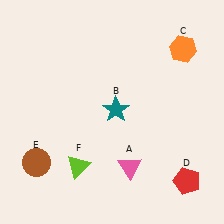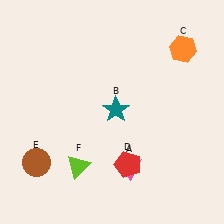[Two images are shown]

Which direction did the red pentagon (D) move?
The red pentagon (D) moved left.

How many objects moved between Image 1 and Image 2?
1 object moved between the two images.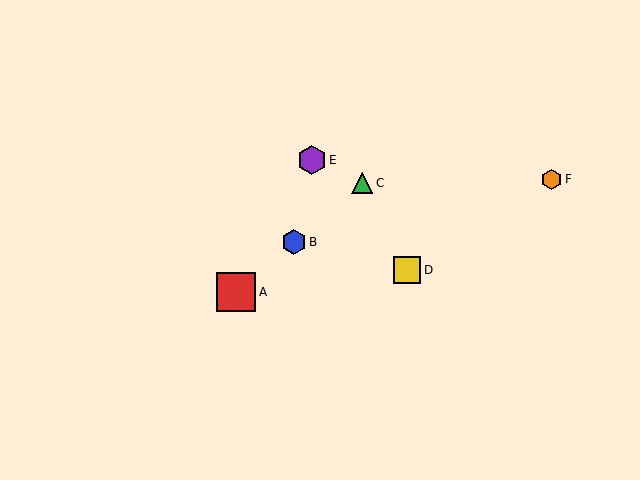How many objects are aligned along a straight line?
3 objects (A, B, C) are aligned along a straight line.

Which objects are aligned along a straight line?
Objects A, B, C are aligned along a straight line.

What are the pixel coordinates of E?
Object E is at (312, 160).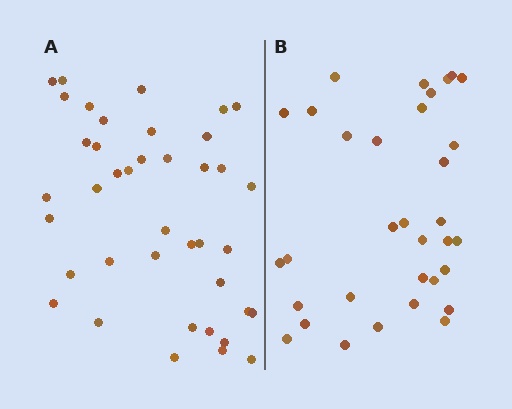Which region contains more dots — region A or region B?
Region A (the left region) has more dots.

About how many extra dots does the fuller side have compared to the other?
Region A has roughly 8 or so more dots than region B.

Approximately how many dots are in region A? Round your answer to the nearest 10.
About 40 dots.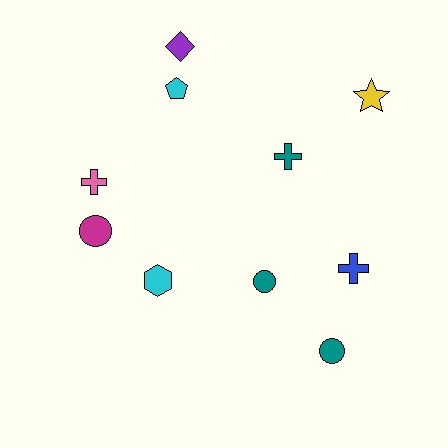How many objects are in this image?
There are 10 objects.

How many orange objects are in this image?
There are no orange objects.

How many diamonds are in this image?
There is 1 diamond.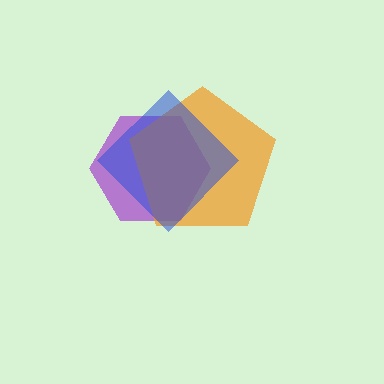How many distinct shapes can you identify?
There are 3 distinct shapes: a purple hexagon, an orange pentagon, a blue diamond.